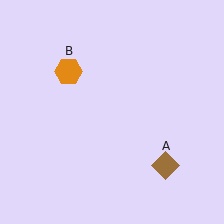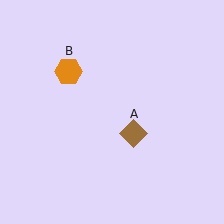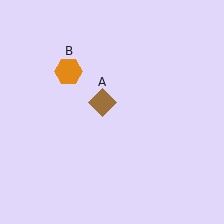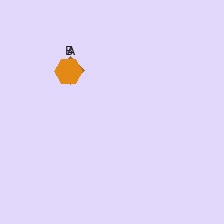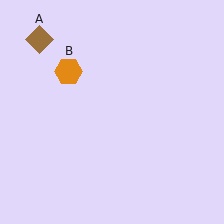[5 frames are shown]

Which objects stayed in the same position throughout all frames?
Orange hexagon (object B) remained stationary.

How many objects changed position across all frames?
1 object changed position: brown diamond (object A).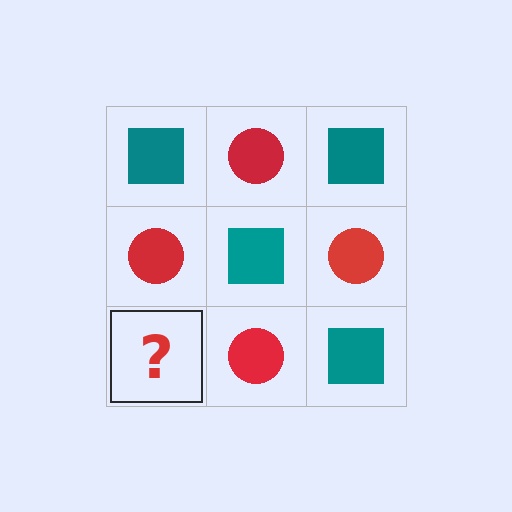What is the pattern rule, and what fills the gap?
The rule is that it alternates teal square and red circle in a checkerboard pattern. The gap should be filled with a teal square.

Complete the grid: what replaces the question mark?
The question mark should be replaced with a teal square.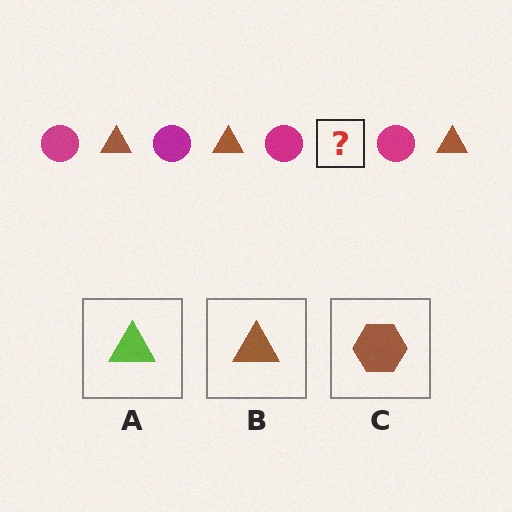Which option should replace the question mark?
Option B.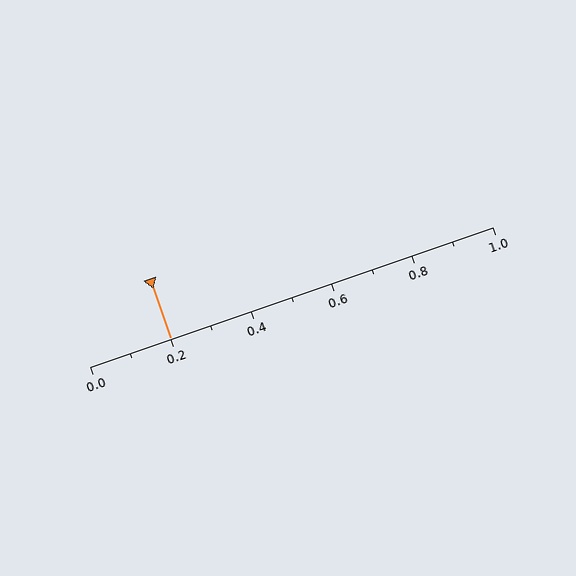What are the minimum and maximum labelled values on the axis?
The axis runs from 0.0 to 1.0.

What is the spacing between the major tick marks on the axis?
The major ticks are spaced 0.2 apart.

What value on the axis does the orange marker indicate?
The marker indicates approximately 0.2.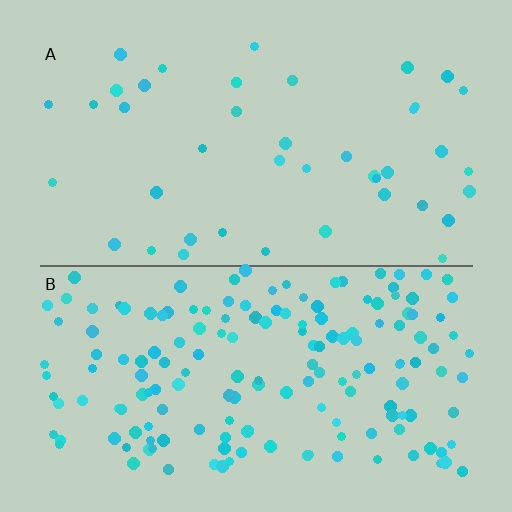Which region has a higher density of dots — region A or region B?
B (the bottom).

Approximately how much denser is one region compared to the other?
Approximately 4.0× — region B over region A.